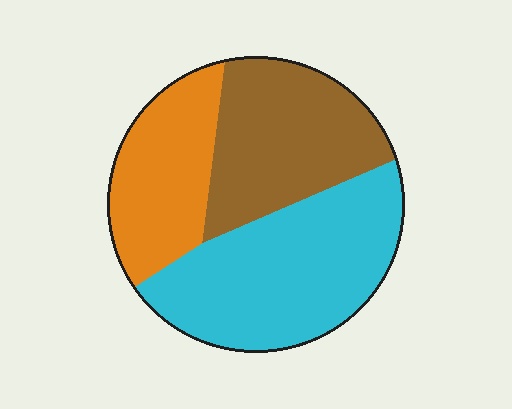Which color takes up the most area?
Cyan, at roughly 45%.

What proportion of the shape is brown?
Brown takes up between a quarter and a half of the shape.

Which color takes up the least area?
Orange, at roughly 25%.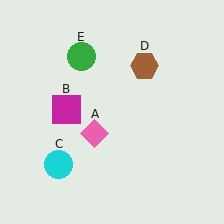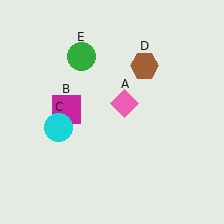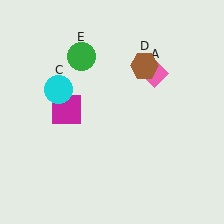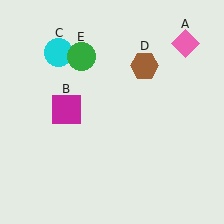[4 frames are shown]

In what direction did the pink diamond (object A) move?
The pink diamond (object A) moved up and to the right.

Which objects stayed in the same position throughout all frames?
Magenta square (object B) and brown hexagon (object D) and green circle (object E) remained stationary.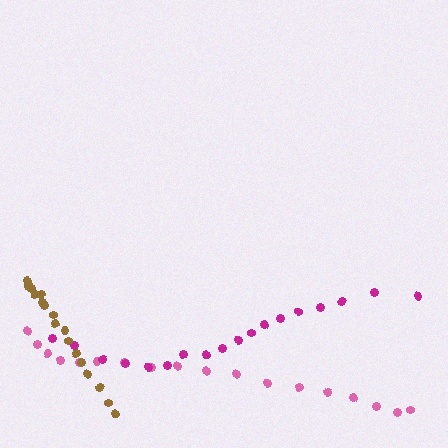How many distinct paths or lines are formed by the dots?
There are 3 distinct paths.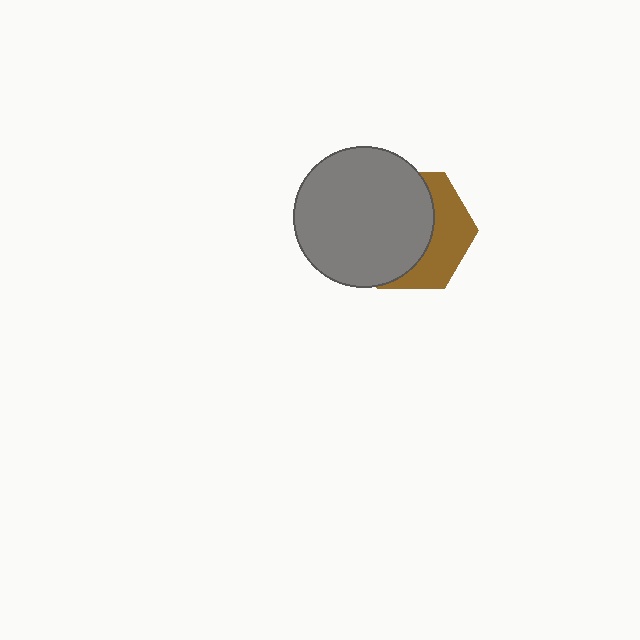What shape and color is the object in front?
The object in front is a gray circle.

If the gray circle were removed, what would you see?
You would see the complete brown hexagon.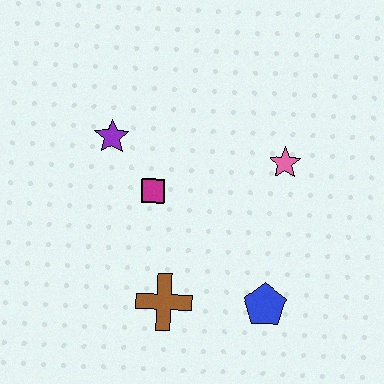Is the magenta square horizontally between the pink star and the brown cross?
No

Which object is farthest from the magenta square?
The blue pentagon is farthest from the magenta square.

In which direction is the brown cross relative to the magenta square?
The brown cross is below the magenta square.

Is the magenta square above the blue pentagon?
Yes